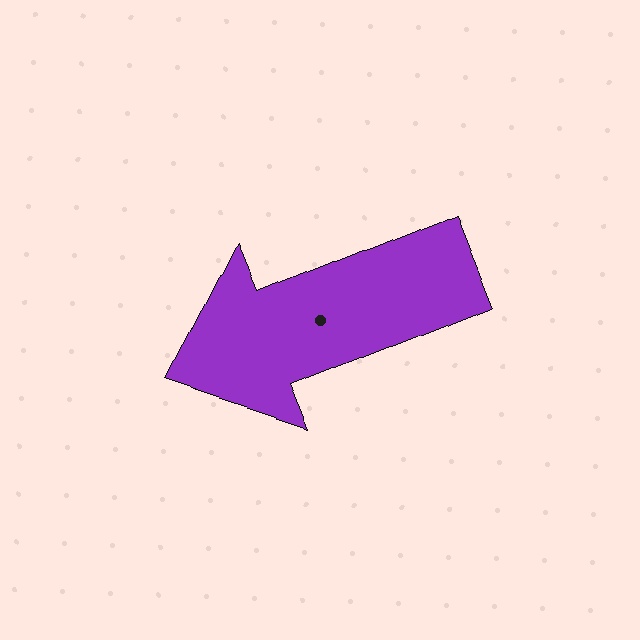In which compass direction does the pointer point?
West.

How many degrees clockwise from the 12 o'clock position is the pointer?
Approximately 248 degrees.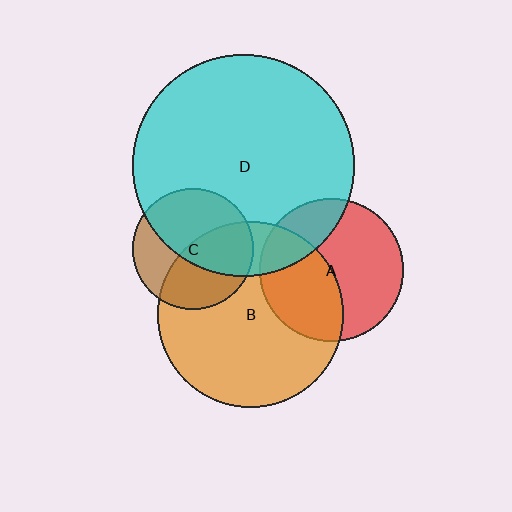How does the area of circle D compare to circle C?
Approximately 3.3 times.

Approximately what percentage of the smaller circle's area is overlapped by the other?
Approximately 25%.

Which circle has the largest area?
Circle D (cyan).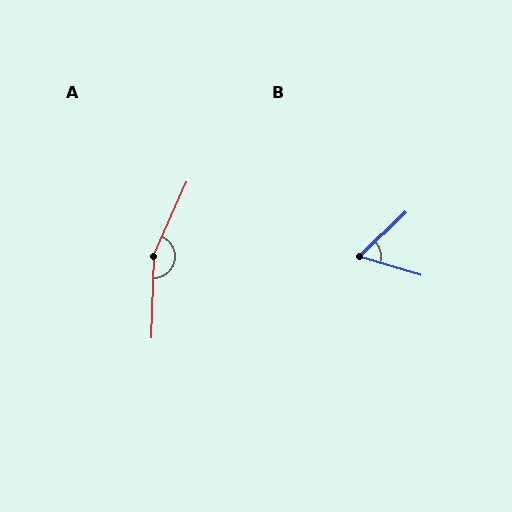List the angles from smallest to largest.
B (61°), A (158°).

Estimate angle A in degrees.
Approximately 158 degrees.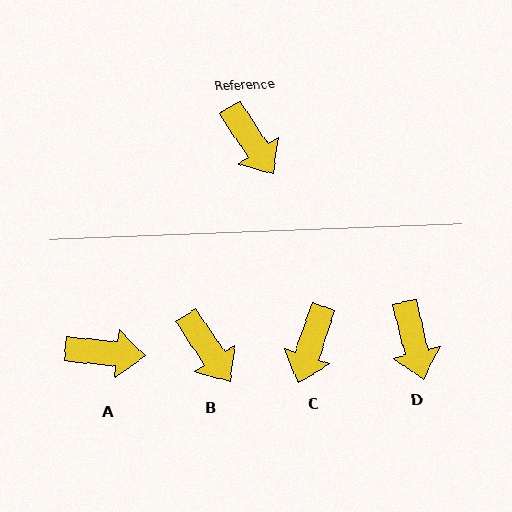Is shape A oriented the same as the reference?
No, it is off by about 51 degrees.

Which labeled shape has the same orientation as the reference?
B.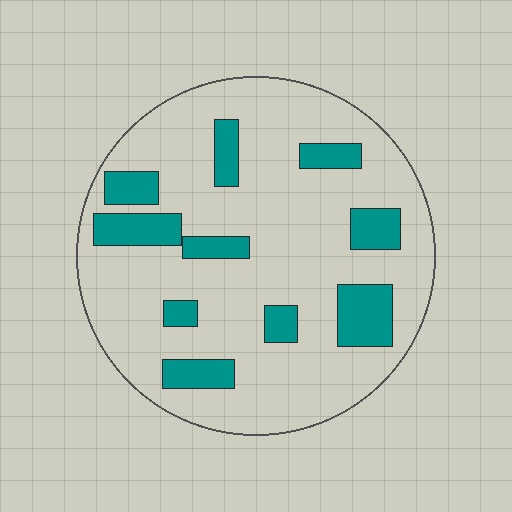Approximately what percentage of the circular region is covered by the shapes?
Approximately 20%.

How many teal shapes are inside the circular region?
10.